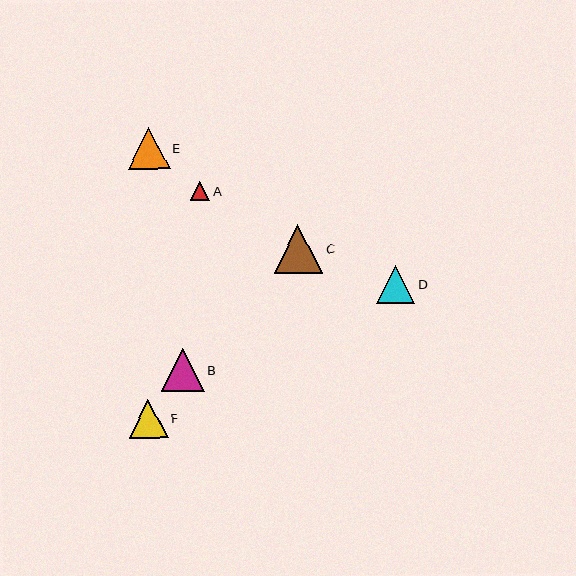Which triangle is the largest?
Triangle C is the largest with a size of approximately 49 pixels.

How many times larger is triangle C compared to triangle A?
Triangle C is approximately 2.5 times the size of triangle A.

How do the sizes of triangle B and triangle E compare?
Triangle B and triangle E are approximately the same size.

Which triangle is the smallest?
Triangle A is the smallest with a size of approximately 20 pixels.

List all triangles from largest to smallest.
From largest to smallest: C, B, E, F, D, A.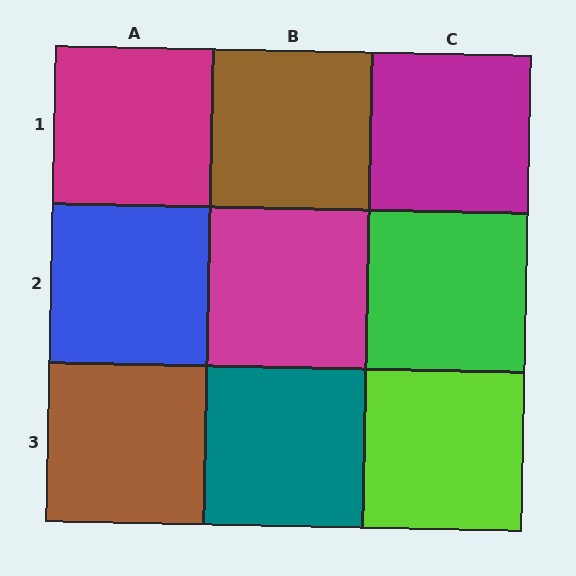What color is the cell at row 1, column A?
Magenta.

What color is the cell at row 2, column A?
Blue.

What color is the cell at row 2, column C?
Green.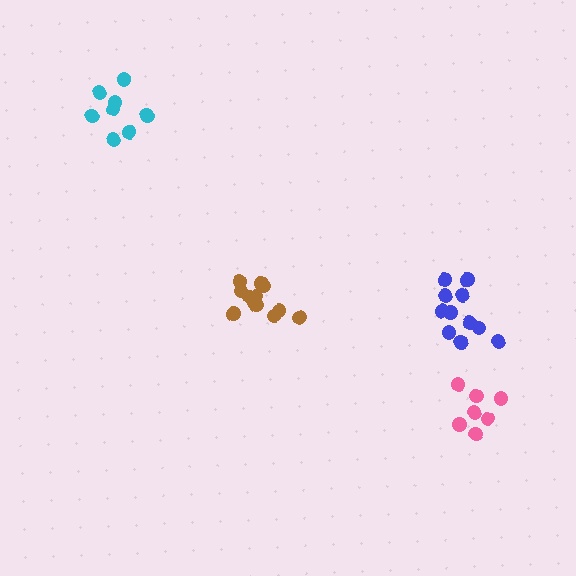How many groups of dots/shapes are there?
There are 4 groups.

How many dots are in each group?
Group 1: 12 dots, Group 2: 7 dots, Group 3: 11 dots, Group 4: 8 dots (38 total).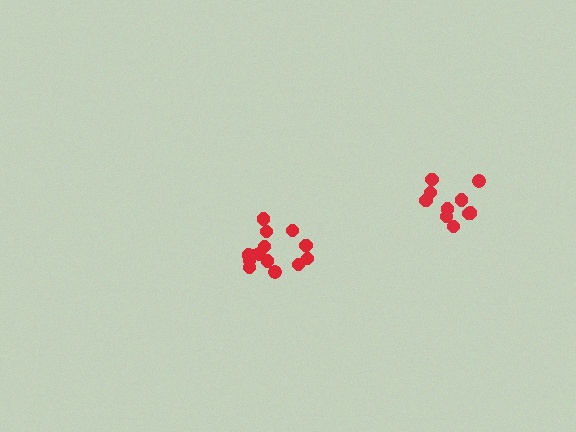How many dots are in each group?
Group 1: 10 dots, Group 2: 14 dots (24 total).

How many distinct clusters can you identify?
There are 2 distinct clusters.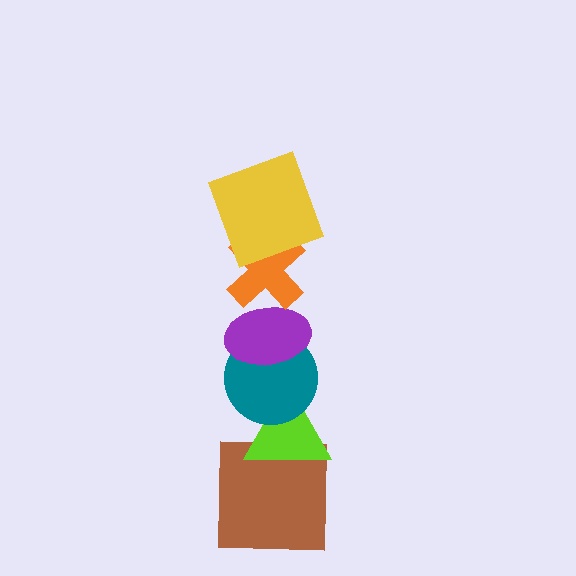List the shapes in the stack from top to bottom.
From top to bottom: the yellow square, the orange cross, the purple ellipse, the teal circle, the lime triangle, the brown square.